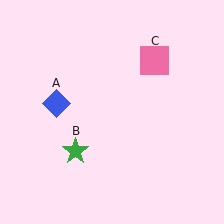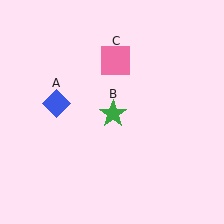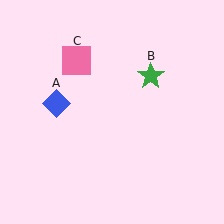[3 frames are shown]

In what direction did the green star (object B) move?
The green star (object B) moved up and to the right.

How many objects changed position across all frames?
2 objects changed position: green star (object B), pink square (object C).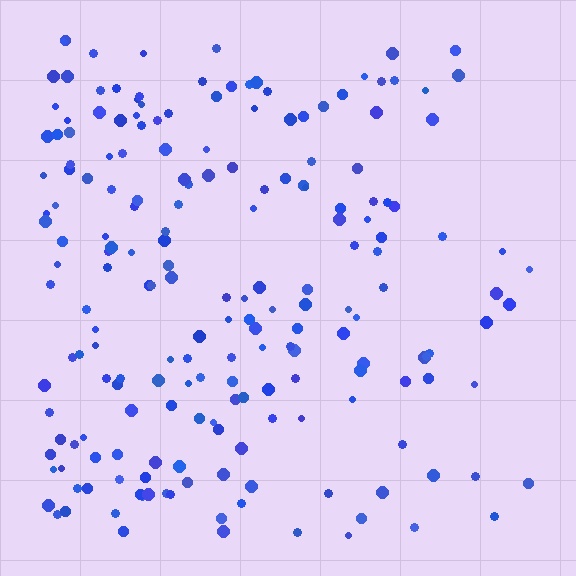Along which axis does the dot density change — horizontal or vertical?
Horizontal.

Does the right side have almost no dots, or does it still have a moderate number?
Still a moderate number, just noticeably fewer than the left.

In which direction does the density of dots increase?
From right to left, with the left side densest.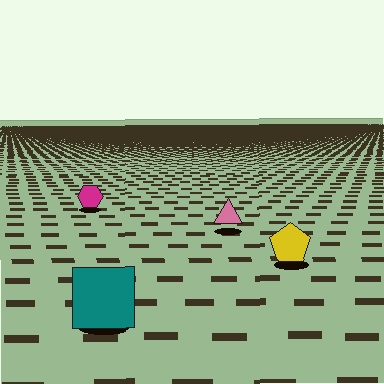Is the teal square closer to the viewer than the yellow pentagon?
Yes. The teal square is closer — you can tell from the texture gradient: the ground texture is coarser near it.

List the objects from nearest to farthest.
From nearest to farthest: the teal square, the yellow pentagon, the pink triangle, the magenta hexagon.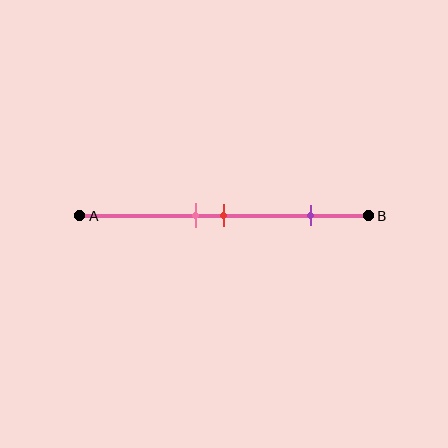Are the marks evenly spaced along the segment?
No, the marks are not evenly spaced.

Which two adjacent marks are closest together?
The pink and red marks are the closest adjacent pair.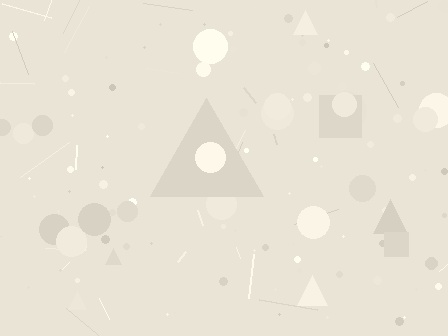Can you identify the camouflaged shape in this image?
The camouflaged shape is a triangle.